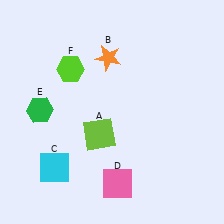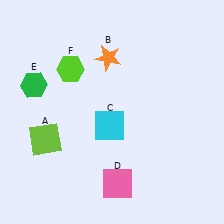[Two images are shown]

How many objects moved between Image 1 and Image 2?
3 objects moved between the two images.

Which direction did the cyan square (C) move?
The cyan square (C) moved right.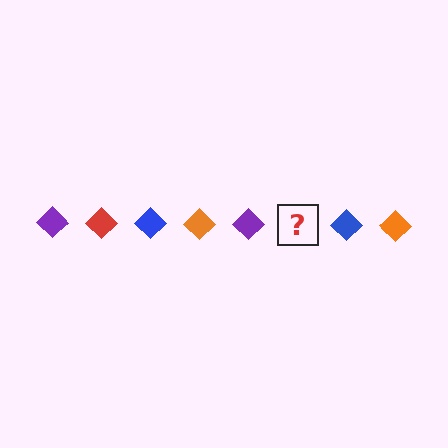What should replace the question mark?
The question mark should be replaced with a red diamond.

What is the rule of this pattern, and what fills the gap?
The rule is that the pattern cycles through purple, red, blue, orange diamonds. The gap should be filled with a red diamond.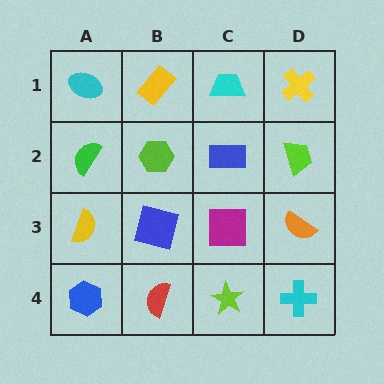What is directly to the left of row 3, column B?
A yellow semicircle.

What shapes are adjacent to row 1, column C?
A blue rectangle (row 2, column C), a yellow rectangle (row 1, column B), a yellow cross (row 1, column D).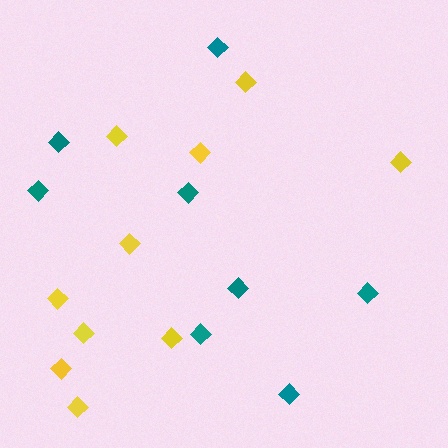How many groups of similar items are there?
There are 2 groups: one group of yellow diamonds (10) and one group of teal diamonds (8).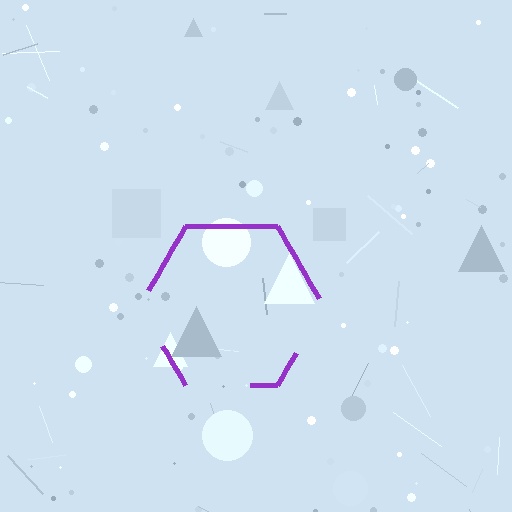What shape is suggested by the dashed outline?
The dashed outline suggests a hexagon.